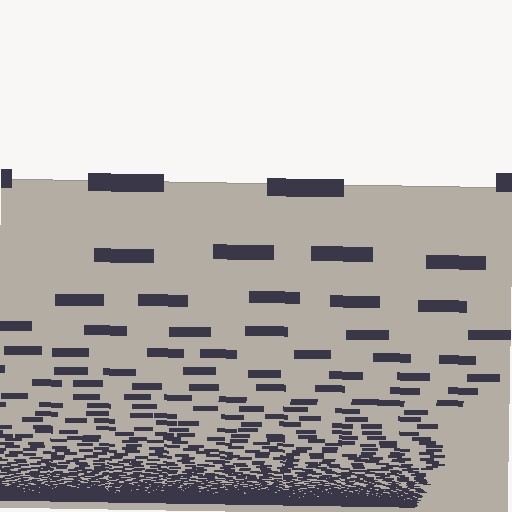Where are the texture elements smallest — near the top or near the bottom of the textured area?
Near the bottom.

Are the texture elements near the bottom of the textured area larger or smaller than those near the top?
Smaller. The gradient is inverted — elements near the bottom are smaller and denser.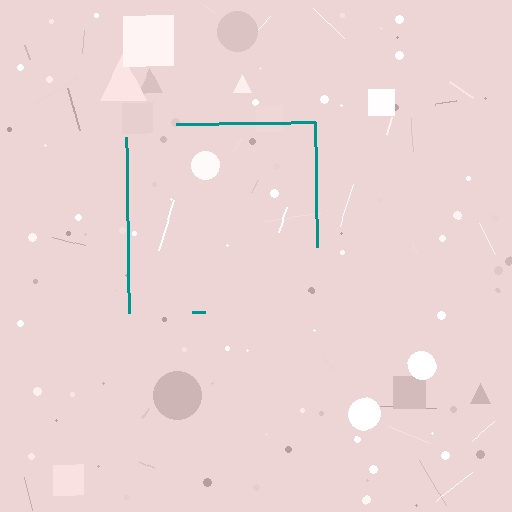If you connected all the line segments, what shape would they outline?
They would outline a square.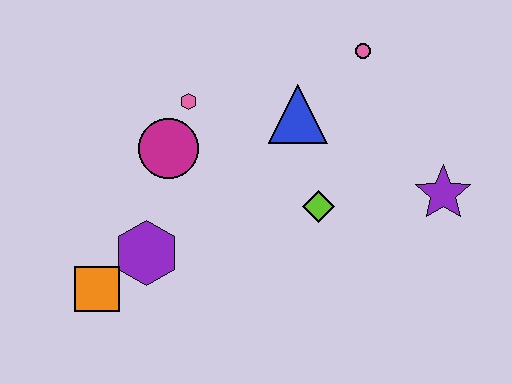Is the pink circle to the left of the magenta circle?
No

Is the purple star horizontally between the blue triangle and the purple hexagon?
No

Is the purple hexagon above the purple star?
No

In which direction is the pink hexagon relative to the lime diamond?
The pink hexagon is to the left of the lime diamond.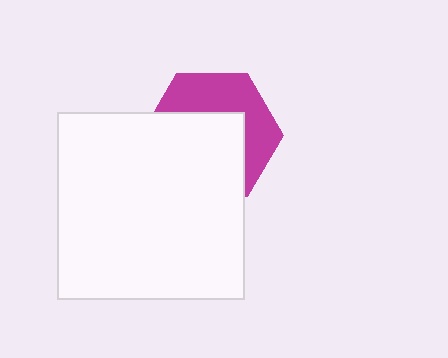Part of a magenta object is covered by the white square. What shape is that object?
It is a hexagon.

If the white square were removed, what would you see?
You would see the complete magenta hexagon.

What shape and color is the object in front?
The object in front is a white square.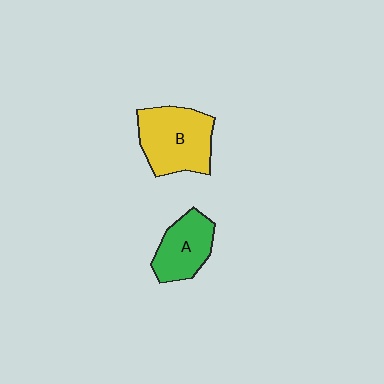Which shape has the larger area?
Shape B (yellow).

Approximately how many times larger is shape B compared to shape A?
Approximately 1.4 times.